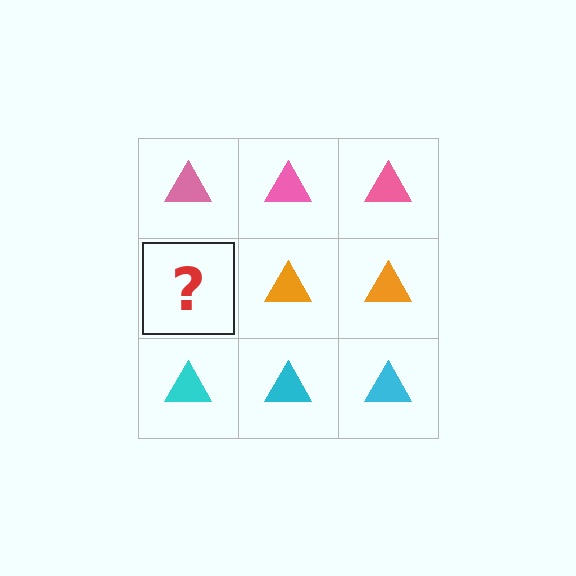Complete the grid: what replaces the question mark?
The question mark should be replaced with an orange triangle.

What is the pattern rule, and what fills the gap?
The rule is that each row has a consistent color. The gap should be filled with an orange triangle.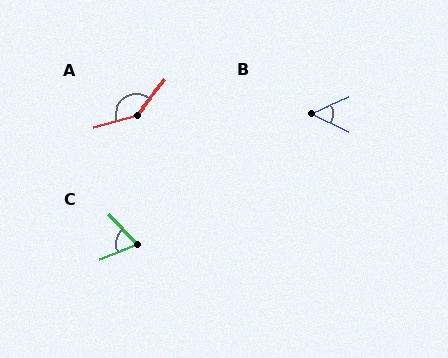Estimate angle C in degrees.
Approximately 68 degrees.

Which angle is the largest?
A, at approximately 144 degrees.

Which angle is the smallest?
B, at approximately 49 degrees.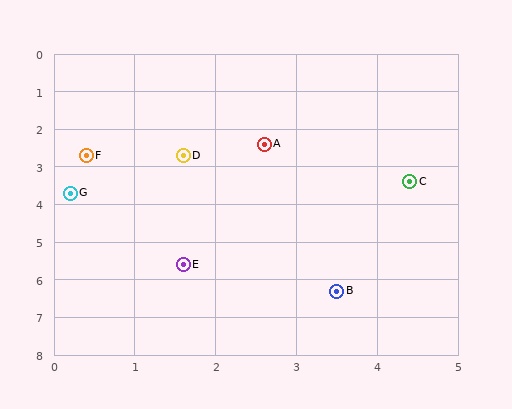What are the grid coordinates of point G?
Point G is at approximately (0.2, 3.7).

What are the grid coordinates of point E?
Point E is at approximately (1.6, 5.6).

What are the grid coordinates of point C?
Point C is at approximately (4.4, 3.4).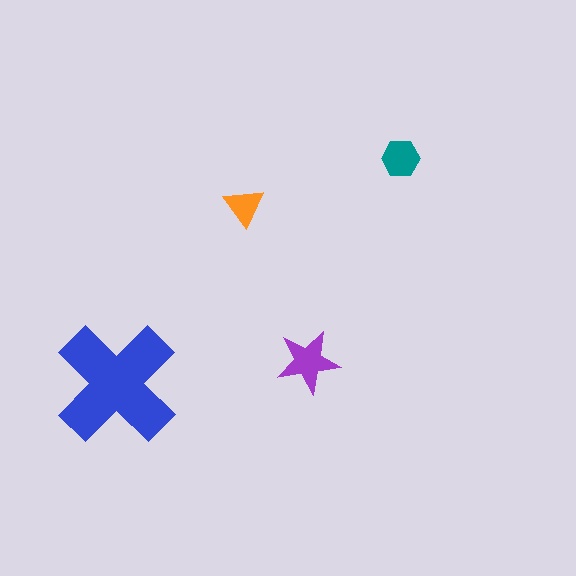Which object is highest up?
The teal hexagon is topmost.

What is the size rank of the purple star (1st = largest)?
2nd.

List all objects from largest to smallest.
The blue cross, the purple star, the teal hexagon, the orange triangle.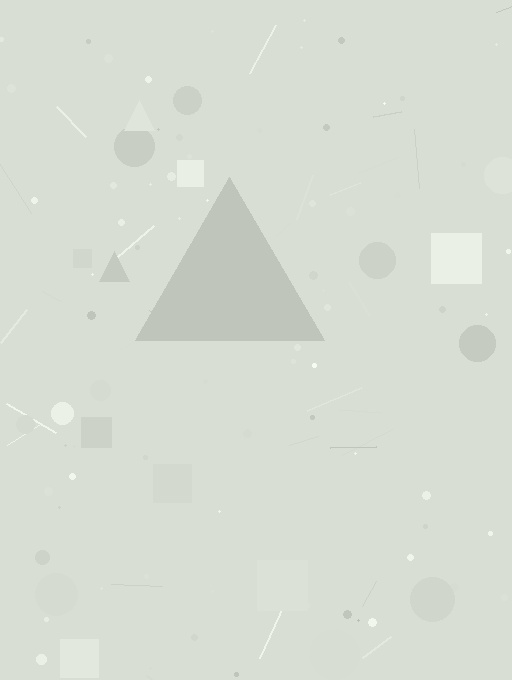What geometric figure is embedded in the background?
A triangle is embedded in the background.